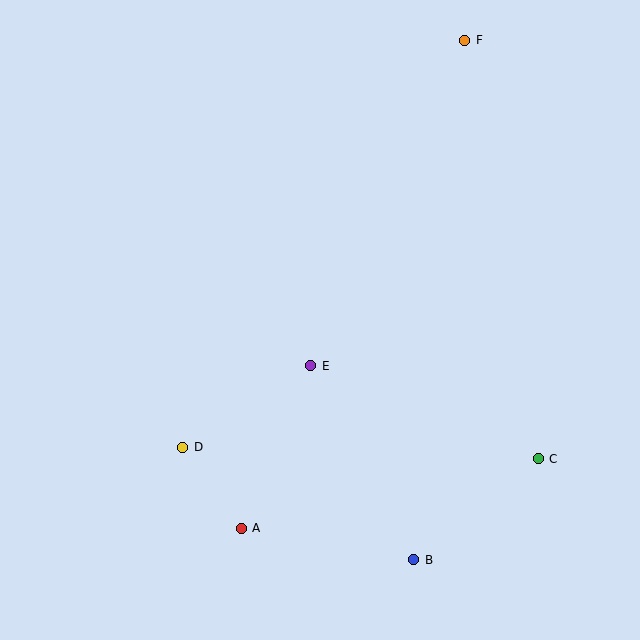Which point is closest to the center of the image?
Point E at (311, 366) is closest to the center.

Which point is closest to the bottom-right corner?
Point C is closest to the bottom-right corner.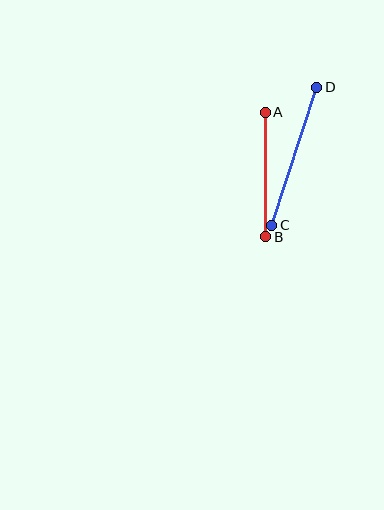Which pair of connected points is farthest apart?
Points C and D are farthest apart.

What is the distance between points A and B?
The distance is approximately 125 pixels.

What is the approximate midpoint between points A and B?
The midpoint is at approximately (265, 175) pixels.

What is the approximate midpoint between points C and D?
The midpoint is at approximately (294, 156) pixels.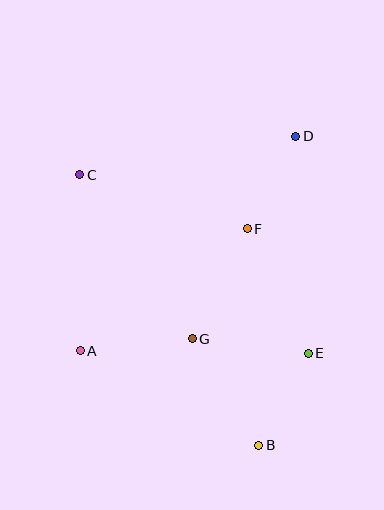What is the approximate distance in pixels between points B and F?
The distance between B and F is approximately 217 pixels.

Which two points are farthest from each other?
Points B and C are farthest from each other.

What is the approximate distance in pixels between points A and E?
The distance between A and E is approximately 228 pixels.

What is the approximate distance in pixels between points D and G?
The distance between D and G is approximately 227 pixels.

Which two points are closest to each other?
Points B and E are closest to each other.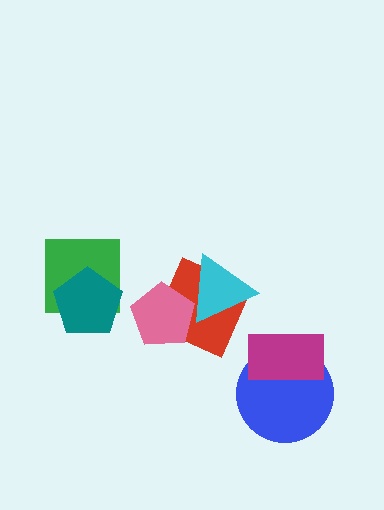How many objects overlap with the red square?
2 objects overlap with the red square.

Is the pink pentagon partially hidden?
No, no other shape covers it.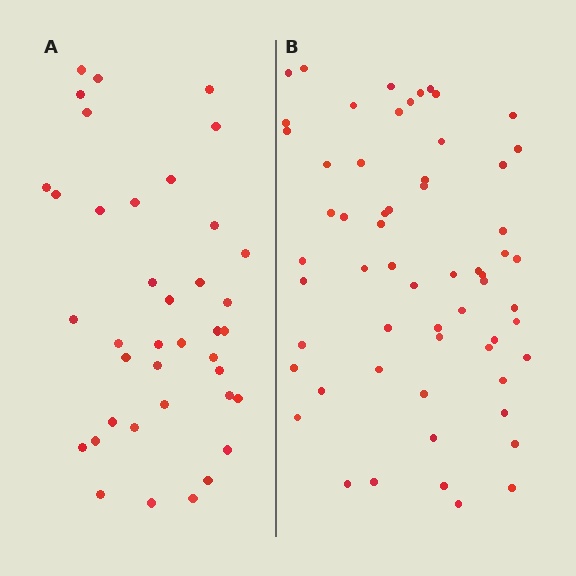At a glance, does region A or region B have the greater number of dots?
Region B (the right region) has more dots.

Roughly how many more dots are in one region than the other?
Region B has approximately 20 more dots than region A.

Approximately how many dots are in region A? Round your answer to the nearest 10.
About 40 dots. (The exact count is 39, which rounds to 40.)